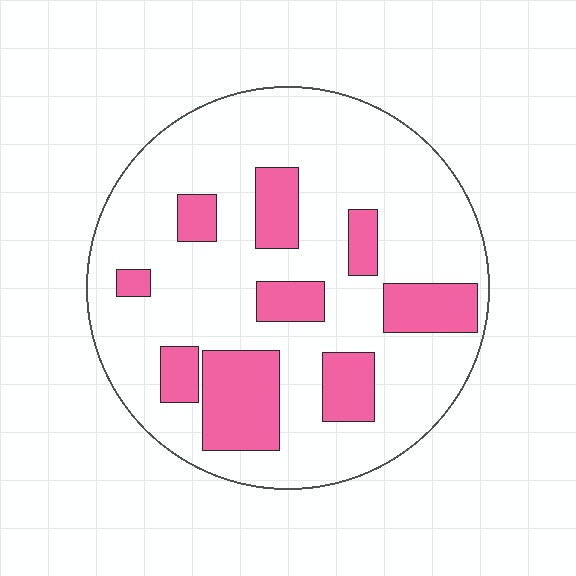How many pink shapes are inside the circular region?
9.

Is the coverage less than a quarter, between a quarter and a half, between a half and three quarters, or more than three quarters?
Less than a quarter.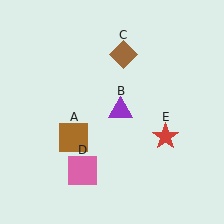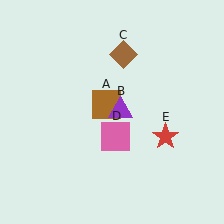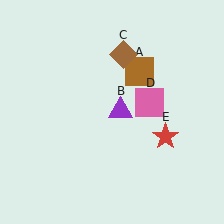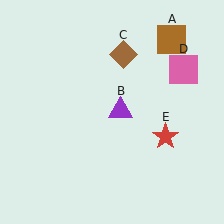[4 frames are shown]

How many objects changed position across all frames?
2 objects changed position: brown square (object A), pink square (object D).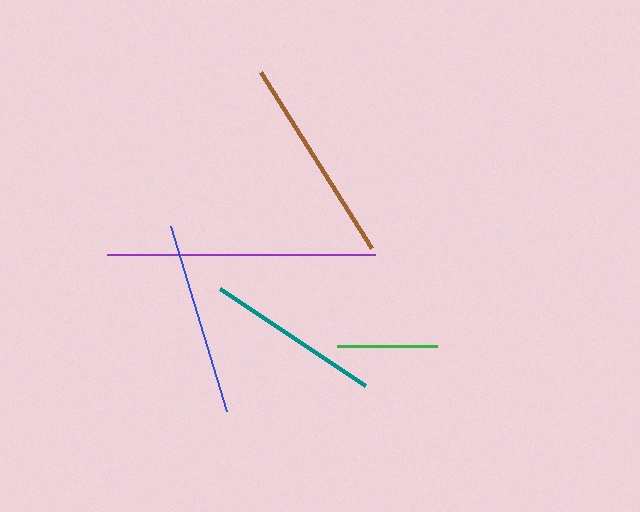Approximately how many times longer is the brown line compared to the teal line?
The brown line is approximately 1.2 times the length of the teal line.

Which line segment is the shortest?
The green line is the shortest at approximately 101 pixels.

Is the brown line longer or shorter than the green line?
The brown line is longer than the green line.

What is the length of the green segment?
The green segment is approximately 101 pixels long.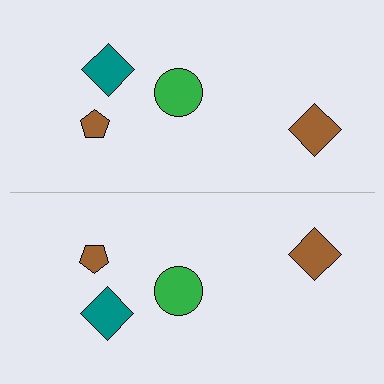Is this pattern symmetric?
Yes, this pattern has bilateral (reflection) symmetry.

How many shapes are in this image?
There are 8 shapes in this image.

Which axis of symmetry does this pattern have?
The pattern has a horizontal axis of symmetry running through the center of the image.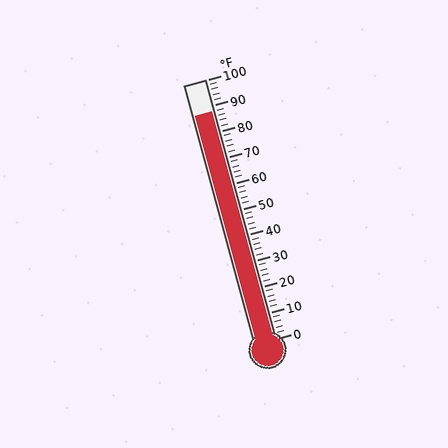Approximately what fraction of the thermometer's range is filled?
The thermometer is filled to approximately 90% of its range.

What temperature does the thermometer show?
The thermometer shows approximately 88°F.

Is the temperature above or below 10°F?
The temperature is above 10°F.